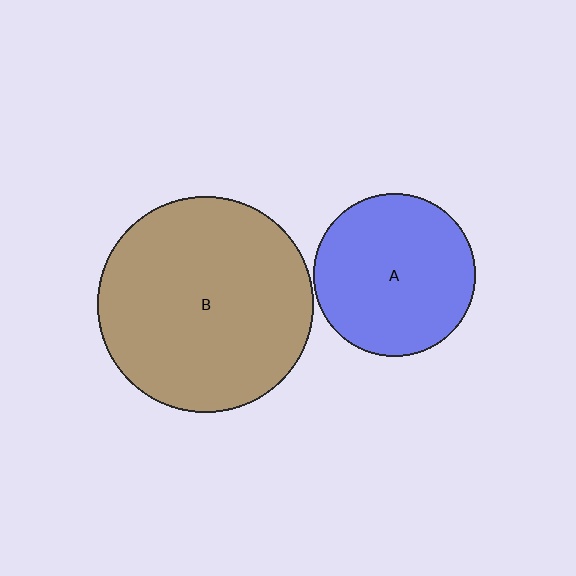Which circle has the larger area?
Circle B (brown).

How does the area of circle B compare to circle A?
Approximately 1.8 times.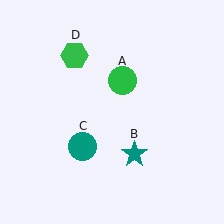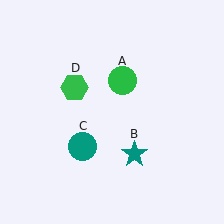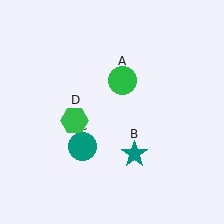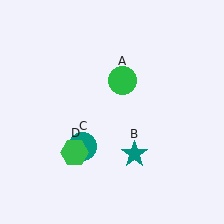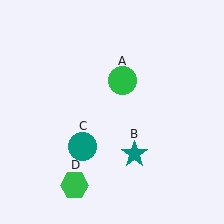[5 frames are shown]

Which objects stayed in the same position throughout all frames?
Green circle (object A) and teal star (object B) and teal circle (object C) remained stationary.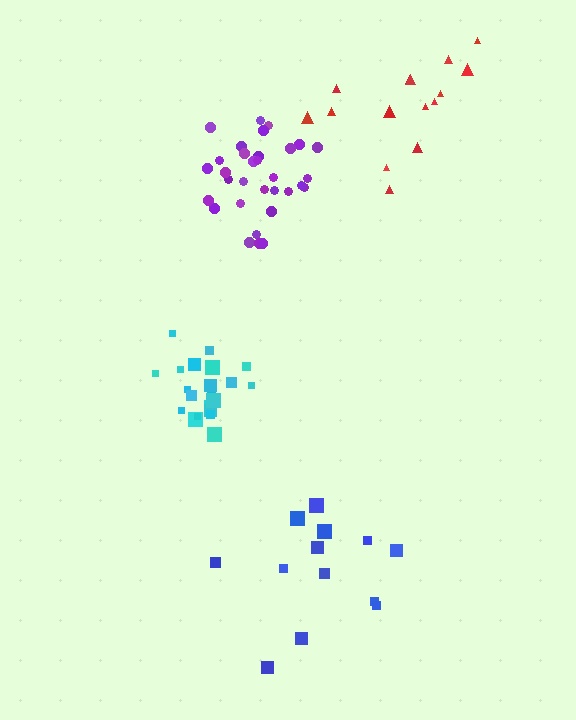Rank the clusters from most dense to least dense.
cyan, purple, blue, red.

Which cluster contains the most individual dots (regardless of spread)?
Purple (32).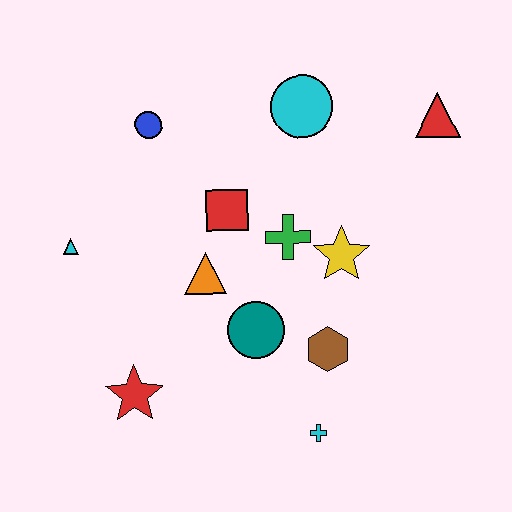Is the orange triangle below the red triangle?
Yes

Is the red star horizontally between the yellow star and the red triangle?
No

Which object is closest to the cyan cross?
The brown hexagon is closest to the cyan cross.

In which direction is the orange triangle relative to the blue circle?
The orange triangle is below the blue circle.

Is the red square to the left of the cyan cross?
Yes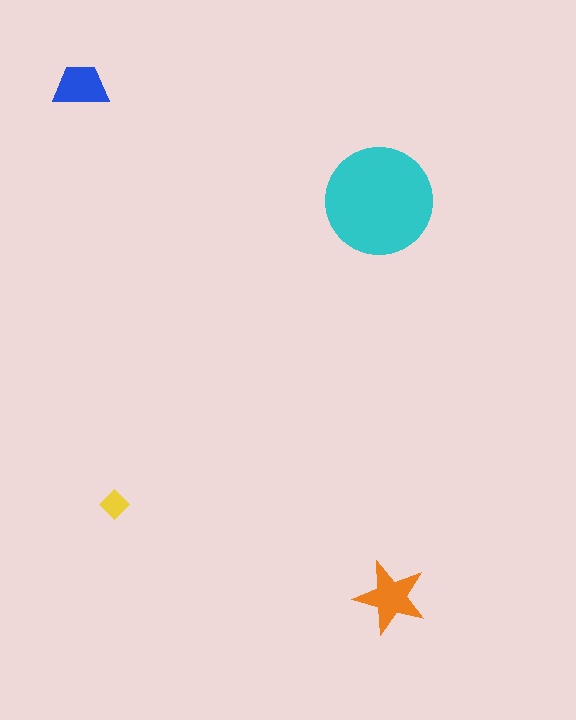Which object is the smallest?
The yellow diamond.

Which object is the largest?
The cyan circle.